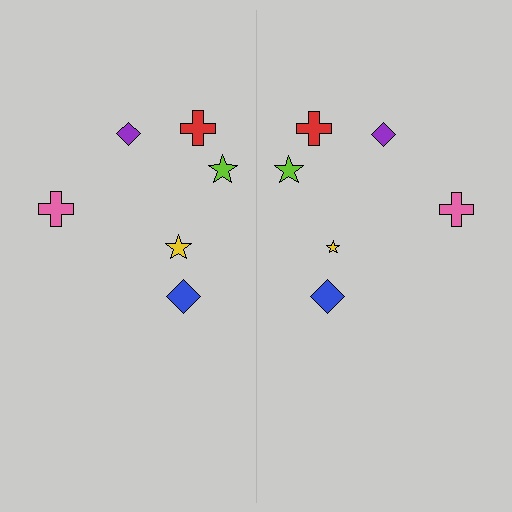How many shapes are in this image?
There are 12 shapes in this image.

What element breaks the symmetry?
The yellow star on the right side has a different size than its mirror counterpart.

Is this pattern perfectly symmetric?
No, the pattern is not perfectly symmetric. The yellow star on the right side has a different size than its mirror counterpart.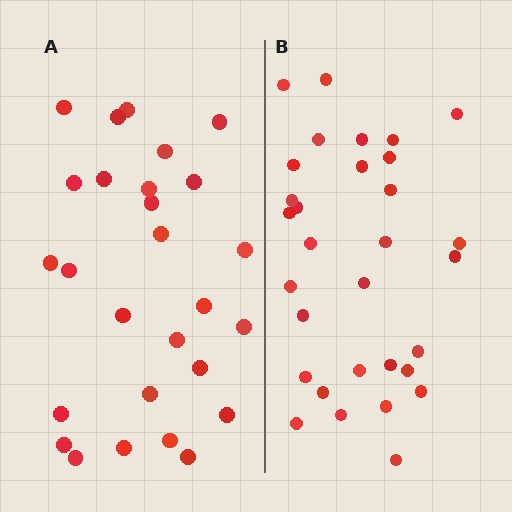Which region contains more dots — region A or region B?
Region B (the right region) has more dots.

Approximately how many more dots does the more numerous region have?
Region B has about 4 more dots than region A.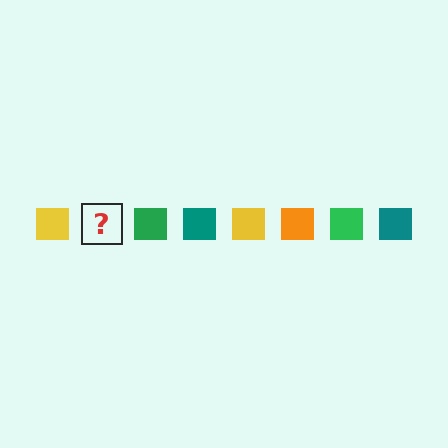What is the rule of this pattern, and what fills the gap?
The rule is that the pattern cycles through yellow, orange, green, teal squares. The gap should be filled with an orange square.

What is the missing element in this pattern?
The missing element is an orange square.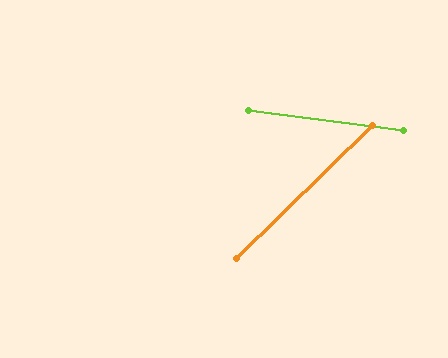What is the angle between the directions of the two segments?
Approximately 52 degrees.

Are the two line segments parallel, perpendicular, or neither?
Neither parallel nor perpendicular — they differ by about 52°.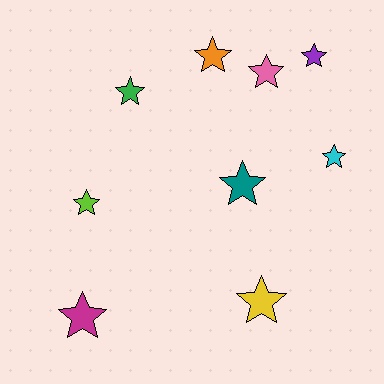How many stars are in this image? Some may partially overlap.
There are 9 stars.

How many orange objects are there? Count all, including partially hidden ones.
There is 1 orange object.